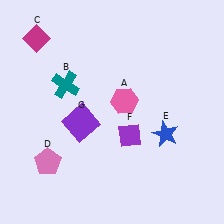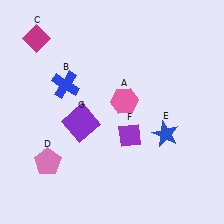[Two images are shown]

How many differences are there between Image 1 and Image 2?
There is 1 difference between the two images.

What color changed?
The cross (B) changed from teal in Image 1 to blue in Image 2.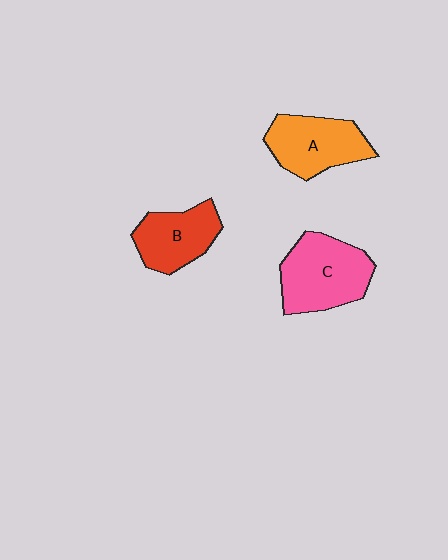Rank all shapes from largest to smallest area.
From largest to smallest: C (pink), A (orange), B (red).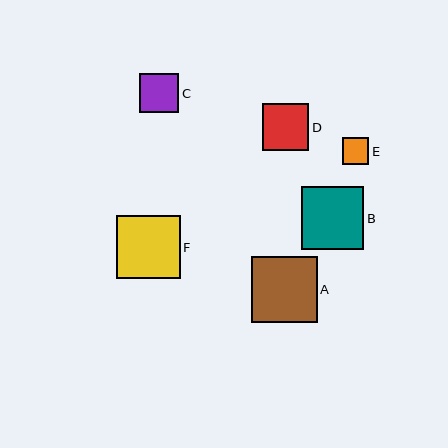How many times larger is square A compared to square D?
Square A is approximately 1.4 times the size of square D.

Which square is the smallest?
Square E is the smallest with a size of approximately 27 pixels.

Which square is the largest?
Square A is the largest with a size of approximately 66 pixels.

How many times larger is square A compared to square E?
Square A is approximately 2.5 times the size of square E.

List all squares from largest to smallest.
From largest to smallest: A, F, B, D, C, E.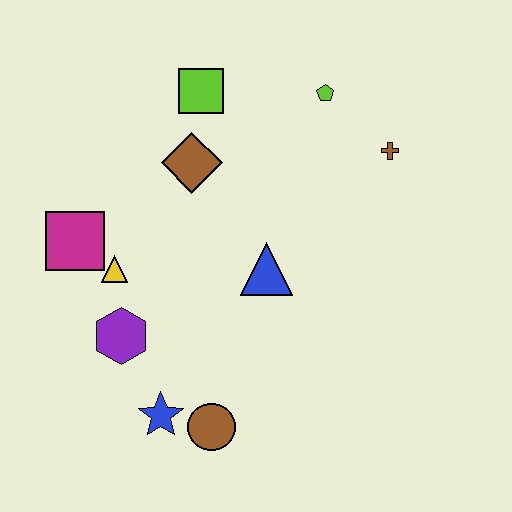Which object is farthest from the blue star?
The lime pentagon is farthest from the blue star.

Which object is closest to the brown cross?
The lime pentagon is closest to the brown cross.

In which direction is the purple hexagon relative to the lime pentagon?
The purple hexagon is below the lime pentagon.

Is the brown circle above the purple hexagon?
No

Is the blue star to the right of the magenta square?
Yes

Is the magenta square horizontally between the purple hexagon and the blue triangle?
No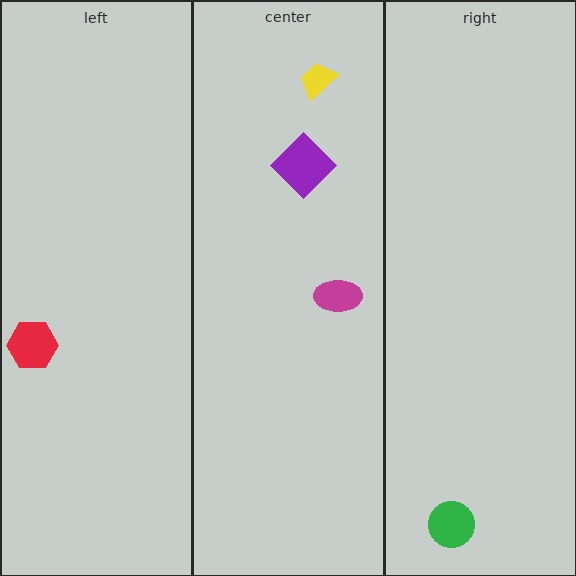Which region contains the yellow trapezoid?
The center region.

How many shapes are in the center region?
3.